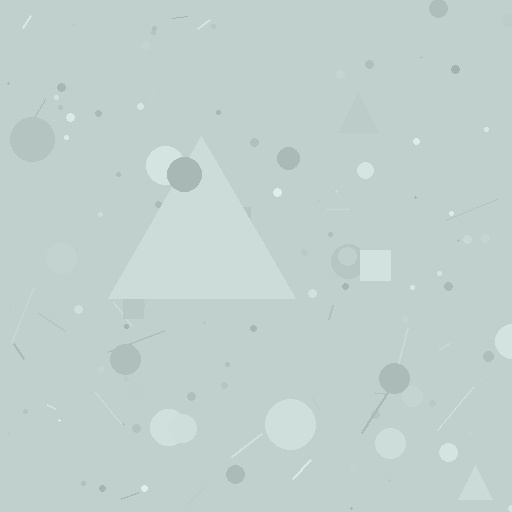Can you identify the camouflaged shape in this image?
The camouflaged shape is a triangle.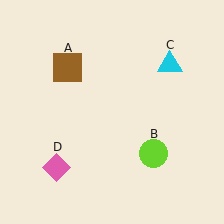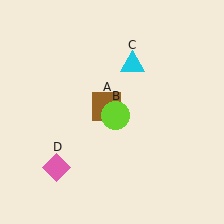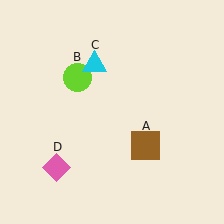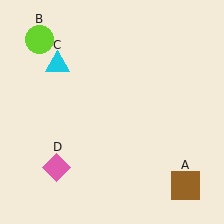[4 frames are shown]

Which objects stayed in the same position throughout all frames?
Pink diamond (object D) remained stationary.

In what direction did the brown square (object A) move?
The brown square (object A) moved down and to the right.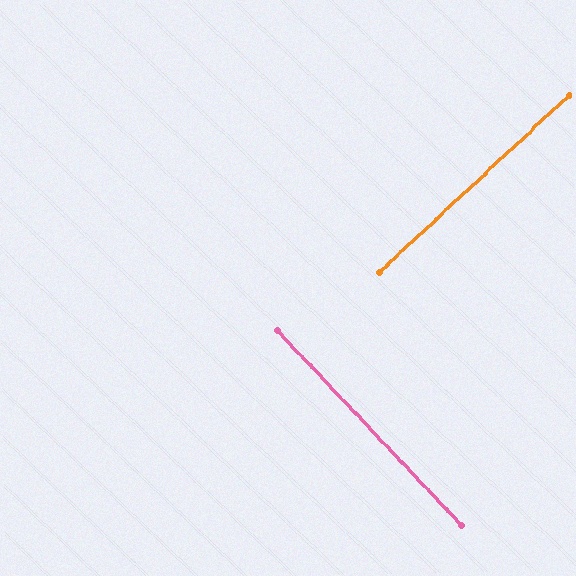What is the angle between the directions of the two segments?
Approximately 90 degrees.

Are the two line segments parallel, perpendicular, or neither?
Perpendicular — they meet at approximately 90°.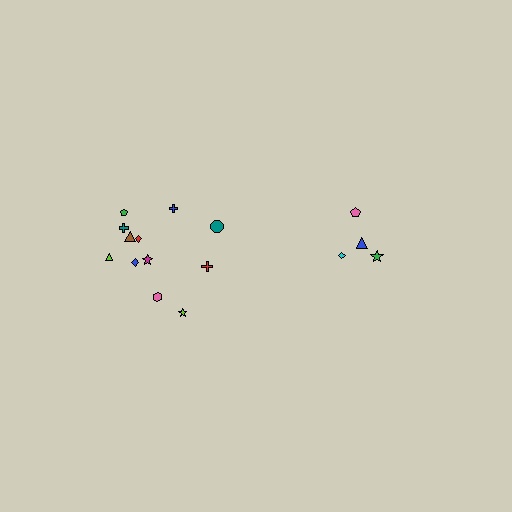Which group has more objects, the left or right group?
The left group.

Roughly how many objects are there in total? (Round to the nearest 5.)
Roughly 15 objects in total.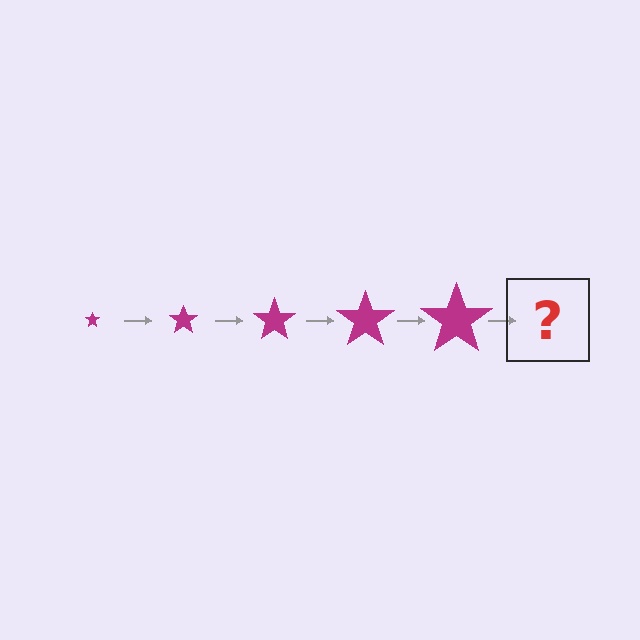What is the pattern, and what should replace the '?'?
The pattern is that the star gets progressively larger each step. The '?' should be a magenta star, larger than the previous one.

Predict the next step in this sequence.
The next step is a magenta star, larger than the previous one.